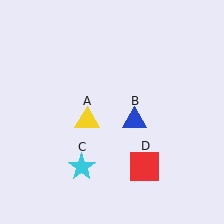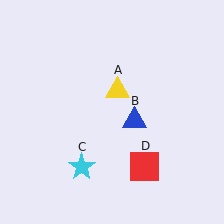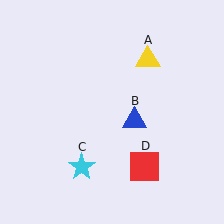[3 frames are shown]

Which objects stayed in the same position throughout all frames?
Blue triangle (object B) and cyan star (object C) and red square (object D) remained stationary.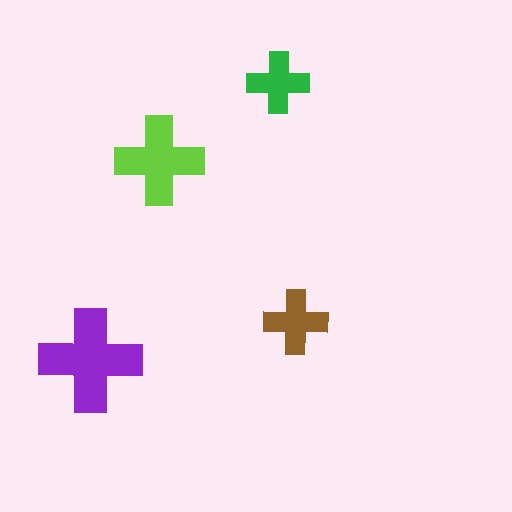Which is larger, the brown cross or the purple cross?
The purple one.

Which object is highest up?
The green cross is topmost.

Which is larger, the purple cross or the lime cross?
The purple one.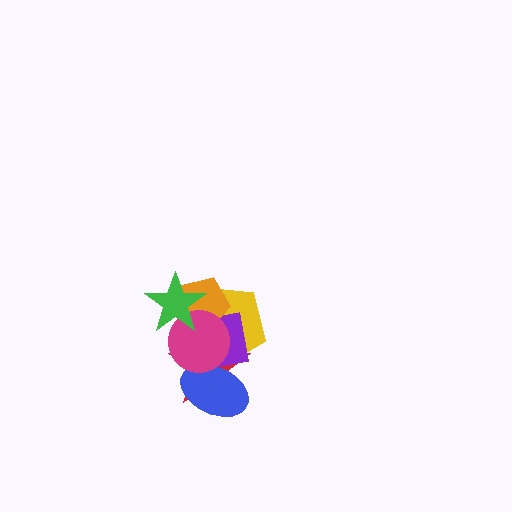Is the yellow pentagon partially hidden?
Yes, it is partially covered by another shape.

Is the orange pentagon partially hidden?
Yes, it is partially covered by another shape.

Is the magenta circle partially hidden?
Yes, it is partially covered by another shape.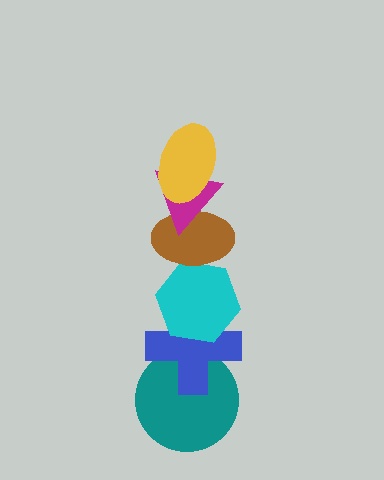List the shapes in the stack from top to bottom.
From top to bottom: the yellow ellipse, the magenta triangle, the brown ellipse, the cyan hexagon, the blue cross, the teal circle.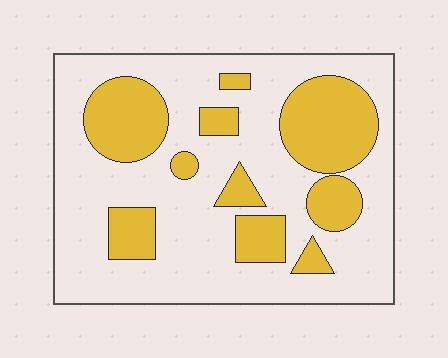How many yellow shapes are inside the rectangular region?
10.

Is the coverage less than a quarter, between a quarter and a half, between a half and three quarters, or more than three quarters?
Between a quarter and a half.